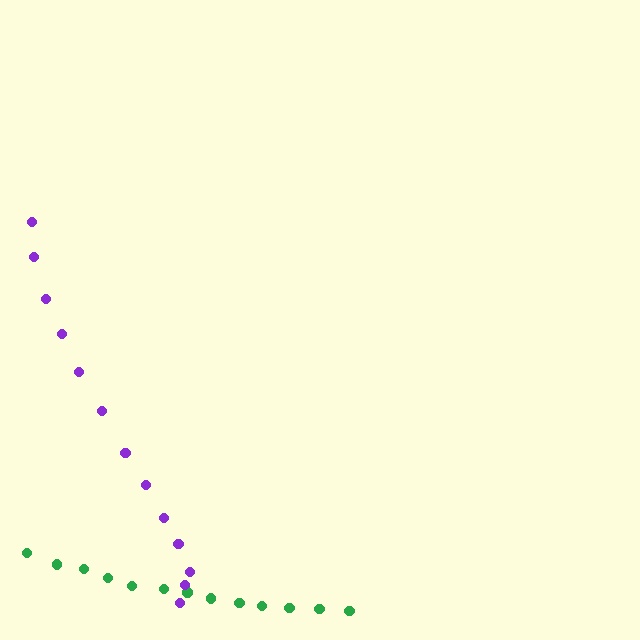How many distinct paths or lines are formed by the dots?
There are 2 distinct paths.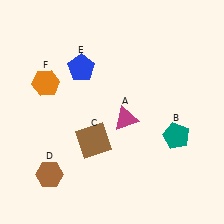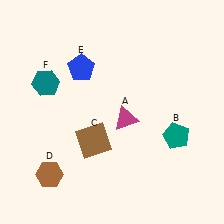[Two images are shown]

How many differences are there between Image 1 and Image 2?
There is 1 difference between the two images.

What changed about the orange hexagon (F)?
In Image 1, F is orange. In Image 2, it changed to teal.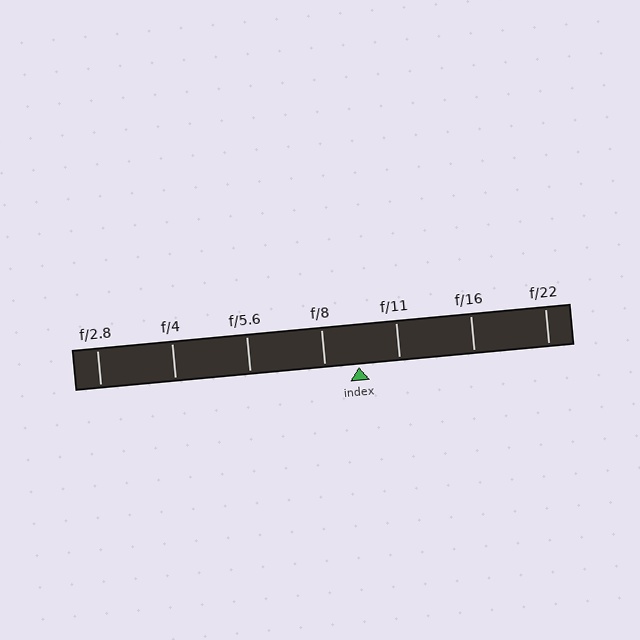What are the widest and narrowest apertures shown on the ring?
The widest aperture shown is f/2.8 and the narrowest is f/22.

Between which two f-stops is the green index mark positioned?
The index mark is between f/8 and f/11.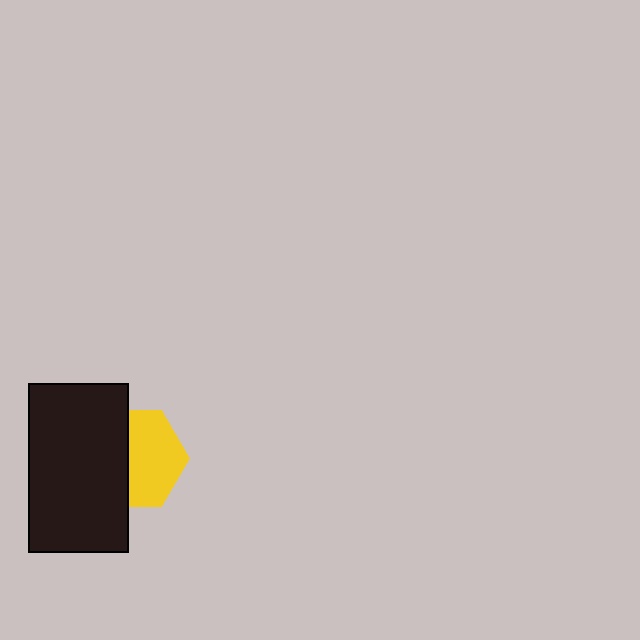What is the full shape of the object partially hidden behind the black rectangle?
The partially hidden object is a yellow hexagon.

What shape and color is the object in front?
The object in front is a black rectangle.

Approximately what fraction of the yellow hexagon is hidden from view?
Roughly 45% of the yellow hexagon is hidden behind the black rectangle.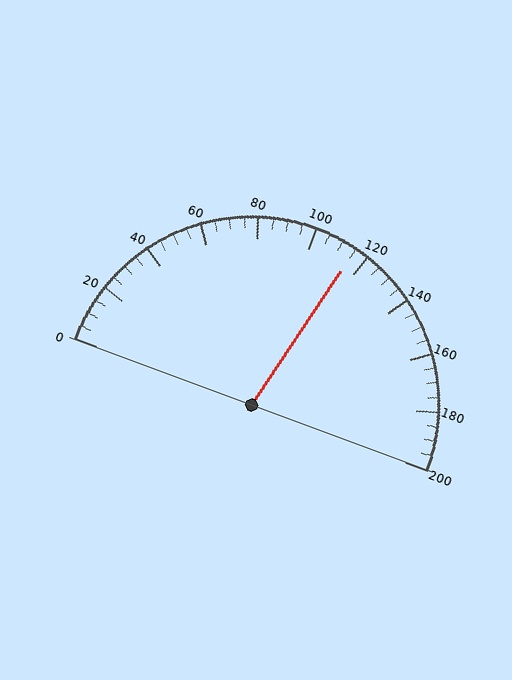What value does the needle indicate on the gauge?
The needle indicates approximately 115.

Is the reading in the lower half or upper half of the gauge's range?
The reading is in the upper half of the range (0 to 200).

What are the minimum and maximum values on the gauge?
The gauge ranges from 0 to 200.